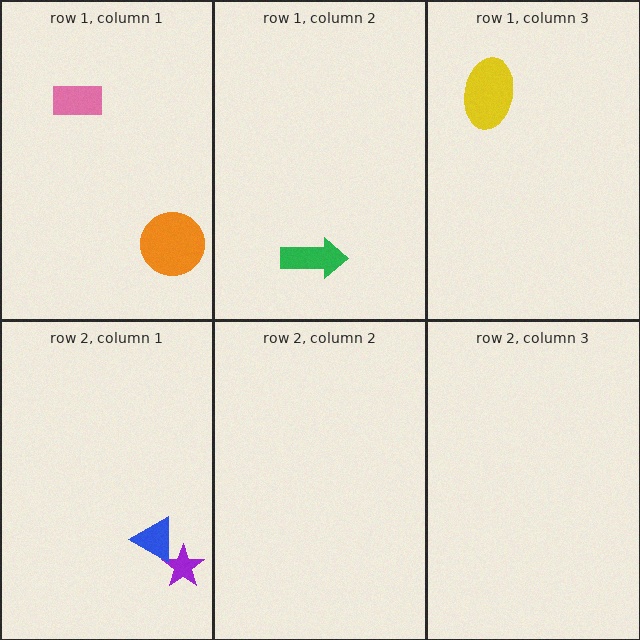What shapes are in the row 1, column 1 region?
The pink rectangle, the orange circle.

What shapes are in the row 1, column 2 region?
The green arrow.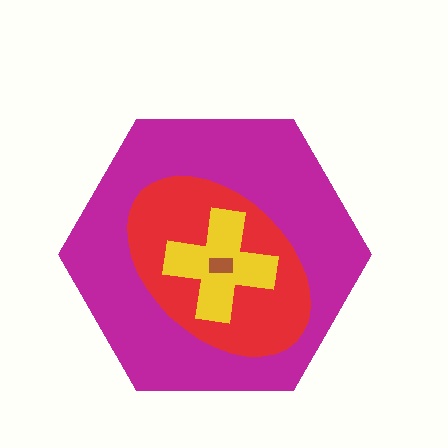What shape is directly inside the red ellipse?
The yellow cross.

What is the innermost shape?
The brown rectangle.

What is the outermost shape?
The magenta hexagon.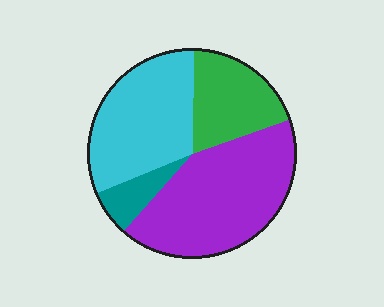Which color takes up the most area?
Purple, at roughly 40%.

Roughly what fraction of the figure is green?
Green takes up about one fifth (1/5) of the figure.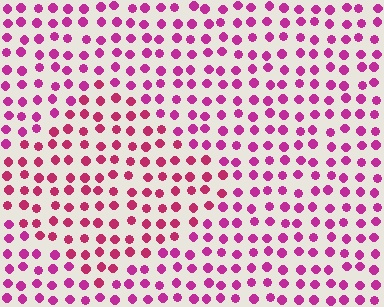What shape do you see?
I see a diamond.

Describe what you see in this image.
The image is filled with small magenta elements in a uniform arrangement. A diamond-shaped region is visible where the elements are tinted to a slightly different hue, forming a subtle color boundary.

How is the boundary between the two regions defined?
The boundary is defined purely by a slight shift in hue (about 21 degrees). Spacing, size, and orientation are identical on both sides.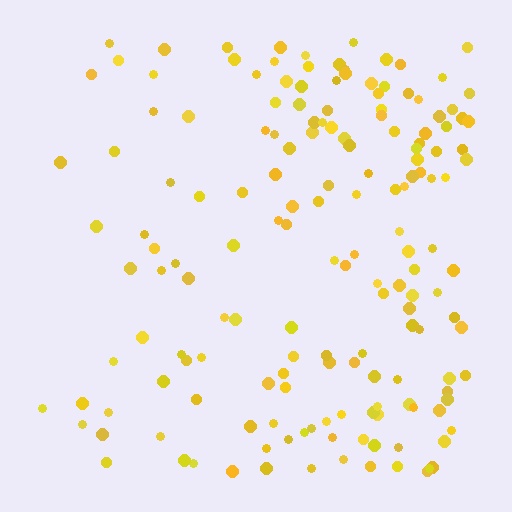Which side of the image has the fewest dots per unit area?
The left.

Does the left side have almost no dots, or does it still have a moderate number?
Still a moderate number, just noticeably fewer than the right.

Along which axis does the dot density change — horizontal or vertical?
Horizontal.